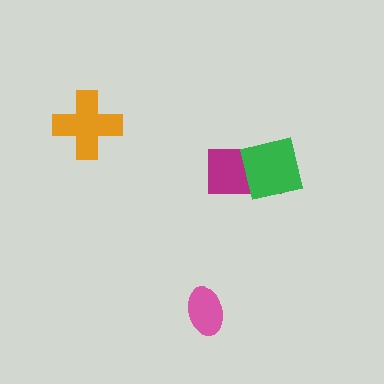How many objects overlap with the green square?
1 object overlaps with the green square.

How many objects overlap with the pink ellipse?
0 objects overlap with the pink ellipse.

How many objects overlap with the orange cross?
0 objects overlap with the orange cross.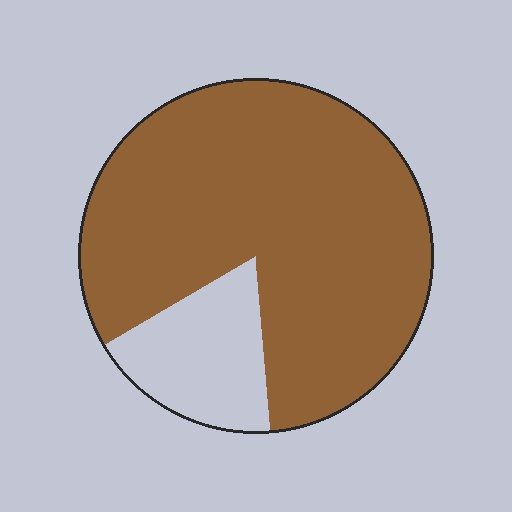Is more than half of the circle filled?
Yes.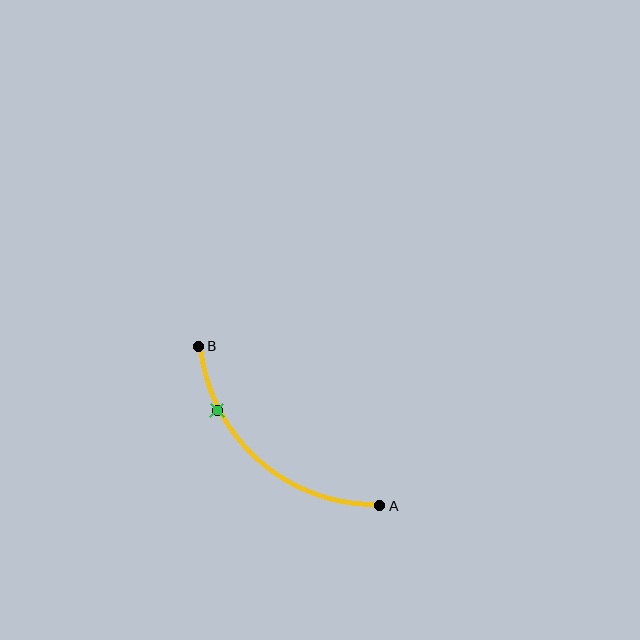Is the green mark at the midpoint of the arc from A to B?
No. The green mark lies on the arc but is closer to endpoint B. The arc midpoint would be at the point on the curve equidistant along the arc from both A and B.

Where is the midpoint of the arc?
The arc midpoint is the point on the curve farthest from the straight line joining A and B. It sits below and to the left of that line.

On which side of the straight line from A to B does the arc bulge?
The arc bulges below and to the left of the straight line connecting A and B.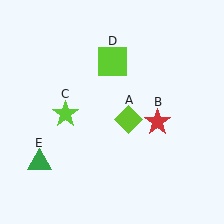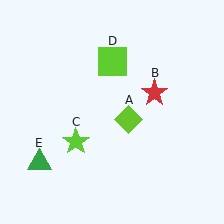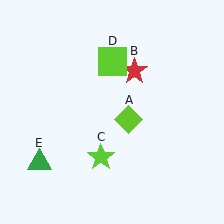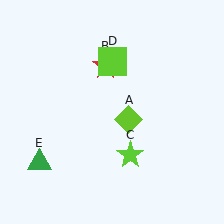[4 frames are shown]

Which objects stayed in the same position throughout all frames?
Lime diamond (object A) and lime square (object D) and green triangle (object E) remained stationary.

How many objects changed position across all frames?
2 objects changed position: red star (object B), lime star (object C).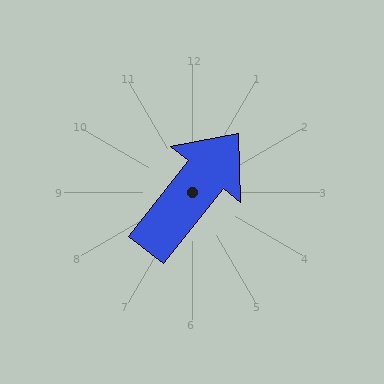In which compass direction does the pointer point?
Northeast.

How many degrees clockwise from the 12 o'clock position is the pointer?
Approximately 38 degrees.